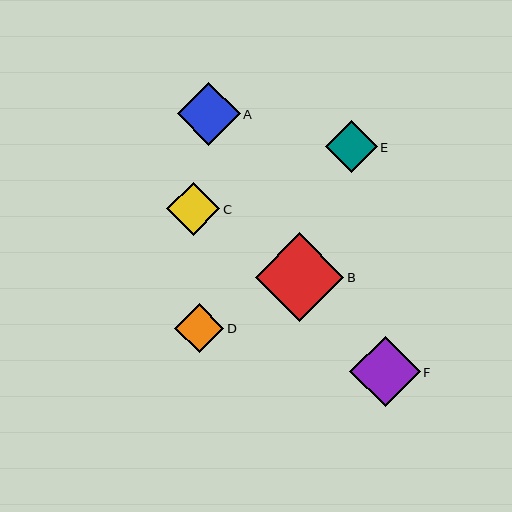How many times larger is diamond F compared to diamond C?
Diamond F is approximately 1.3 times the size of diamond C.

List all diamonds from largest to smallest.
From largest to smallest: B, F, A, C, E, D.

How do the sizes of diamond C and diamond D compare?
Diamond C and diamond D are approximately the same size.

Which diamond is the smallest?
Diamond D is the smallest with a size of approximately 49 pixels.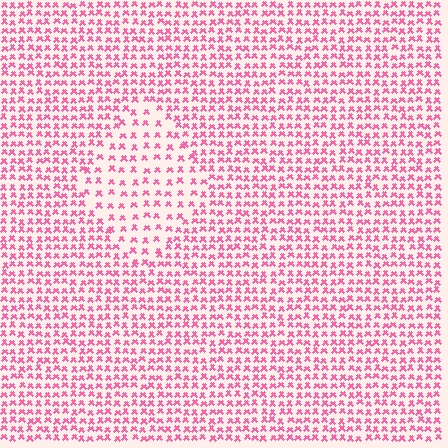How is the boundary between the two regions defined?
The boundary is defined by a change in element density (approximately 1.8x ratio). All elements are the same color, size, and shape.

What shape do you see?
I see a diamond.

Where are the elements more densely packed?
The elements are more densely packed outside the diamond boundary.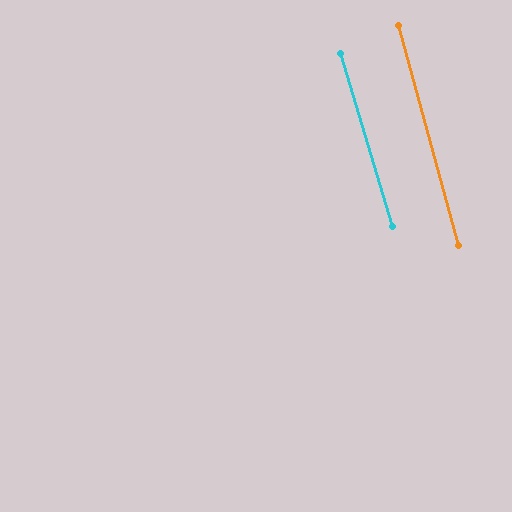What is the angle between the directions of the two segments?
Approximately 2 degrees.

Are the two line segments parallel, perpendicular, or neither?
Parallel — their directions differ by only 1.5°.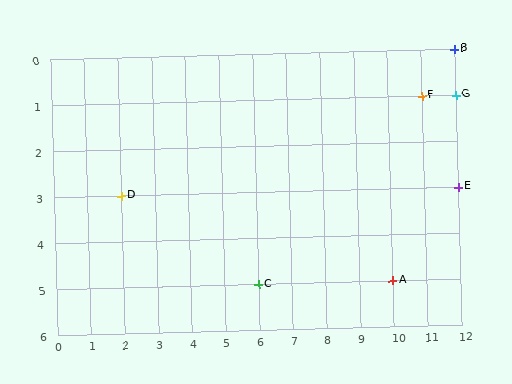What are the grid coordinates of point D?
Point D is at grid coordinates (2, 3).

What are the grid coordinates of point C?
Point C is at grid coordinates (6, 5).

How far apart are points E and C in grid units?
Points E and C are 6 columns and 2 rows apart (about 6.3 grid units diagonally).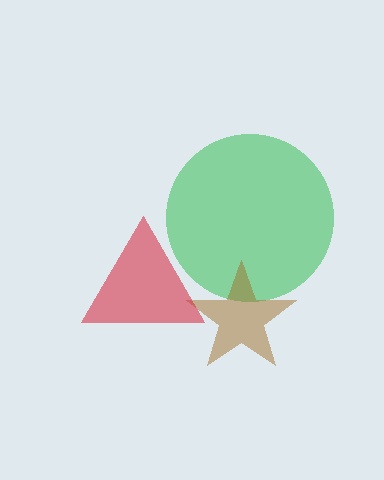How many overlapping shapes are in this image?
There are 3 overlapping shapes in the image.